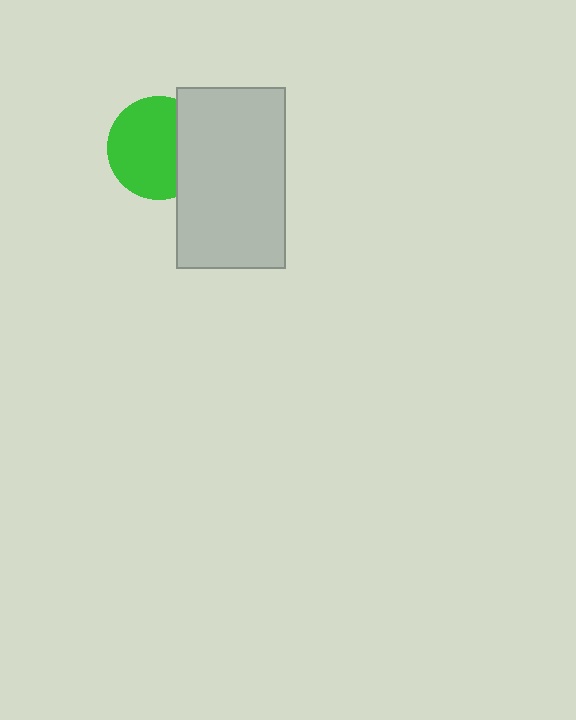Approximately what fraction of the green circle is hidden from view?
Roughly 30% of the green circle is hidden behind the light gray rectangle.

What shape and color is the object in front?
The object in front is a light gray rectangle.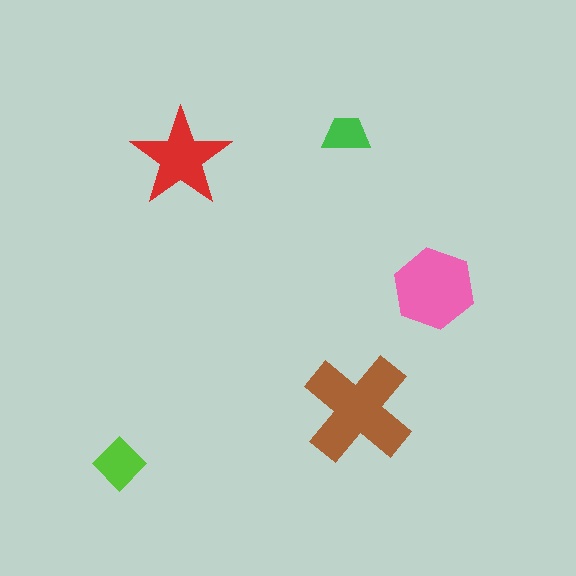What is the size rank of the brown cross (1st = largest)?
1st.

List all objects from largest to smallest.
The brown cross, the pink hexagon, the red star, the lime diamond, the green trapezoid.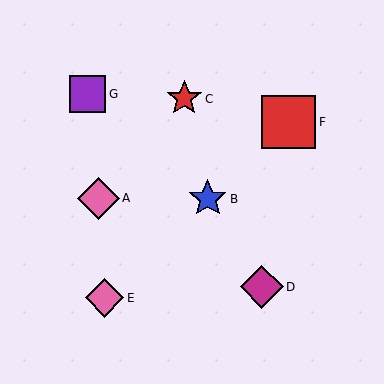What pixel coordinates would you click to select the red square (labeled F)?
Click at (289, 122) to select the red square F.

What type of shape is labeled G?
Shape G is a purple square.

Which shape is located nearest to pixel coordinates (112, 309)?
The pink diamond (labeled E) at (104, 298) is nearest to that location.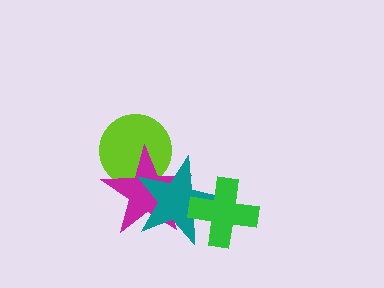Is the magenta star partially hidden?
Yes, it is partially covered by another shape.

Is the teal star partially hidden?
Yes, it is partially covered by another shape.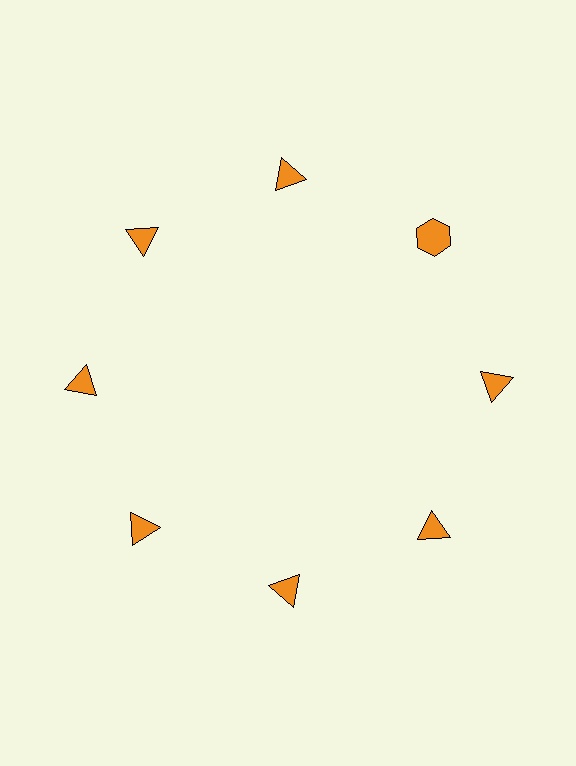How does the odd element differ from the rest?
It has a different shape: hexagon instead of triangle.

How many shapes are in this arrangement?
There are 8 shapes arranged in a ring pattern.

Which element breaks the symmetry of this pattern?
The orange hexagon at roughly the 2 o'clock position breaks the symmetry. All other shapes are orange triangles.